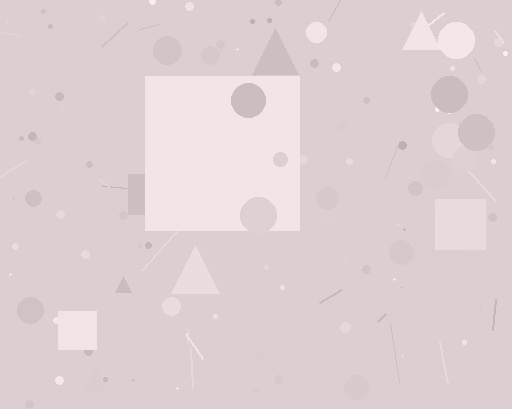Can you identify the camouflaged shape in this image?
The camouflaged shape is a square.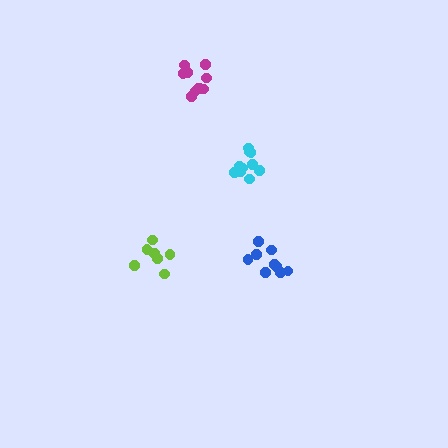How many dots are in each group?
Group 1: 9 dots, Group 2: 7 dots, Group 3: 10 dots, Group 4: 10 dots (36 total).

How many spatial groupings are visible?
There are 4 spatial groupings.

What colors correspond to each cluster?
The clusters are colored: blue, lime, cyan, magenta.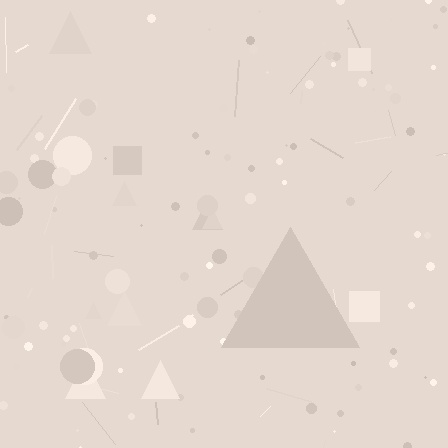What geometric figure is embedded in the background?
A triangle is embedded in the background.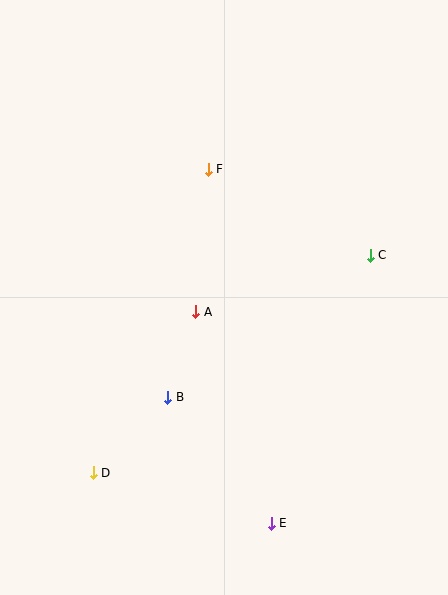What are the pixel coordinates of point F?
Point F is at (208, 169).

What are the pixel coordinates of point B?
Point B is at (168, 397).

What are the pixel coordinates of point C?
Point C is at (370, 255).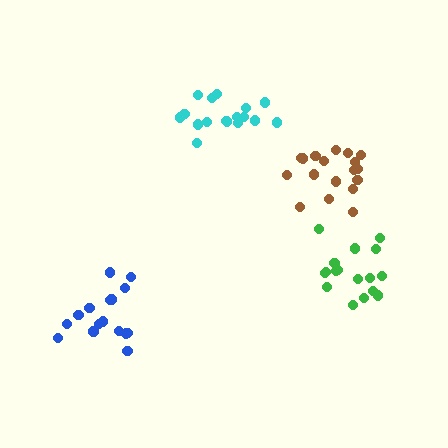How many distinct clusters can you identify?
There are 4 distinct clusters.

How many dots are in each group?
Group 1: 18 dots, Group 2: 17 dots, Group 3: 17 dots, Group 4: 16 dots (68 total).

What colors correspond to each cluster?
The clusters are colored: brown, cyan, green, blue.